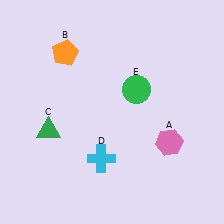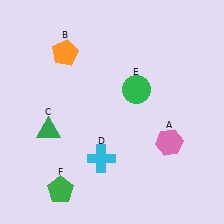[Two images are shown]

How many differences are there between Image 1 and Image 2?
There is 1 difference between the two images.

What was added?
A green pentagon (F) was added in Image 2.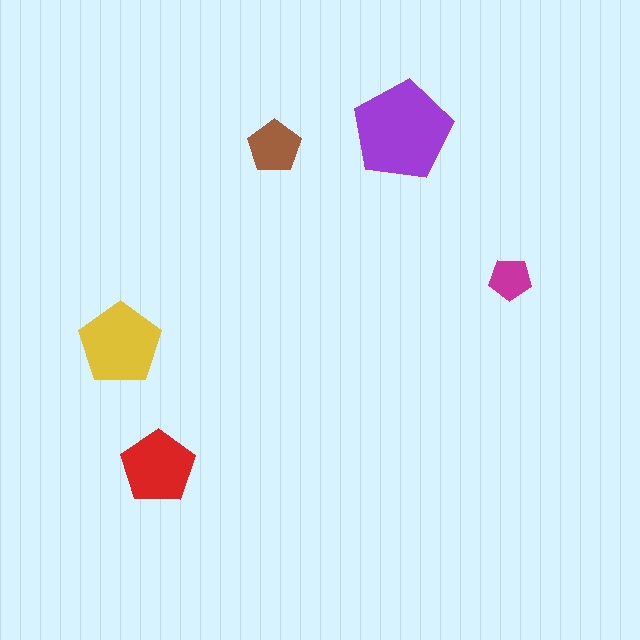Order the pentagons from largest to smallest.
the purple one, the yellow one, the red one, the brown one, the magenta one.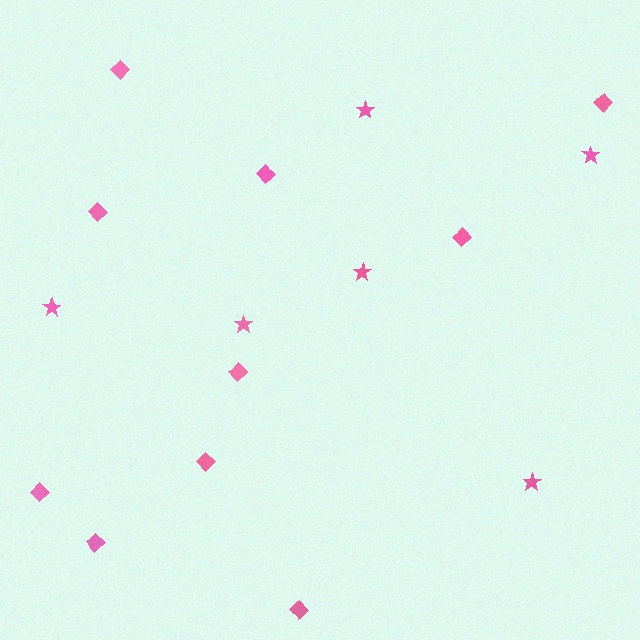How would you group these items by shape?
There are 2 groups: one group of stars (6) and one group of diamonds (10).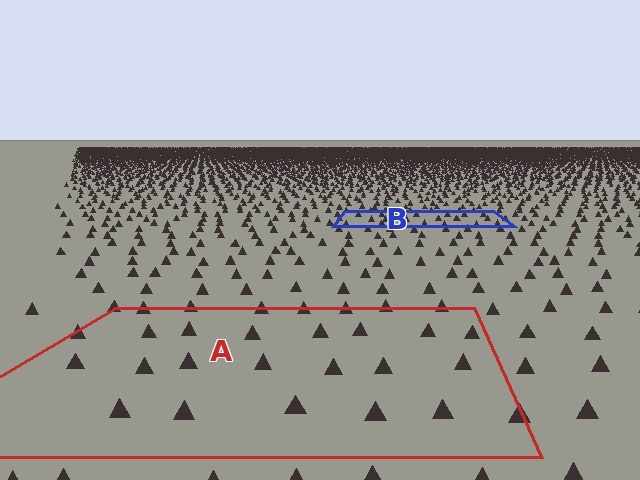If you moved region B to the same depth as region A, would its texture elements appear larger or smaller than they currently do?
They would appear larger. At a closer depth, the same texture elements are projected at a bigger on-screen size.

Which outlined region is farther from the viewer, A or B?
Region B is farther from the viewer — the texture elements inside it appear smaller and more densely packed.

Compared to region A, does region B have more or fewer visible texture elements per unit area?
Region B has more texture elements per unit area — they are packed more densely because it is farther away.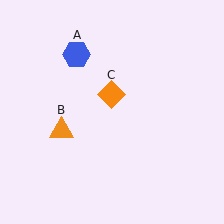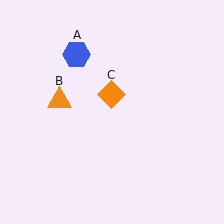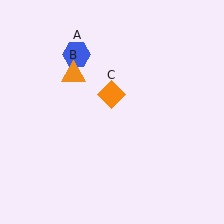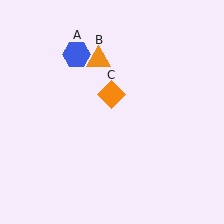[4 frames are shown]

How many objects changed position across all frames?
1 object changed position: orange triangle (object B).